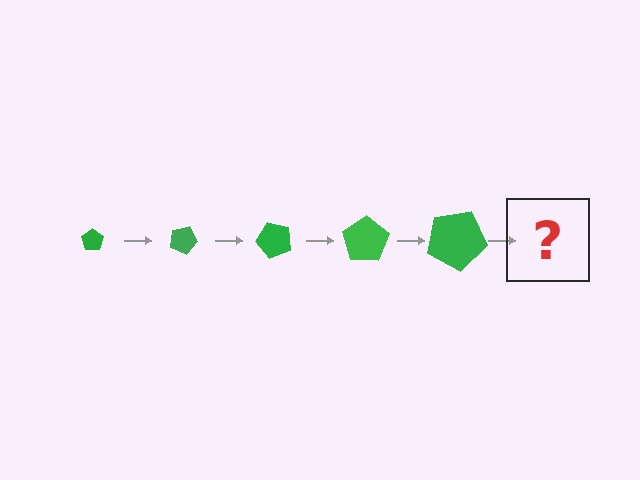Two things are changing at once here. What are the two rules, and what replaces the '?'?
The two rules are that the pentagon grows larger each step and it rotates 25 degrees each step. The '?' should be a pentagon, larger than the previous one and rotated 125 degrees from the start.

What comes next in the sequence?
The next element should be a pentagon, larger than the previous one and rotated 125 degrees from the start.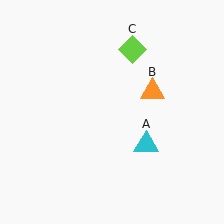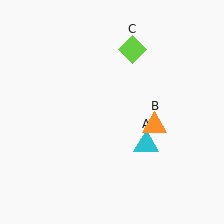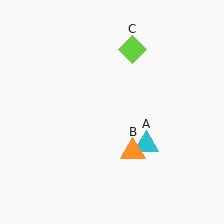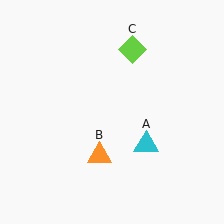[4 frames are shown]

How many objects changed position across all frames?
1 object changed position: orange triangle (object B).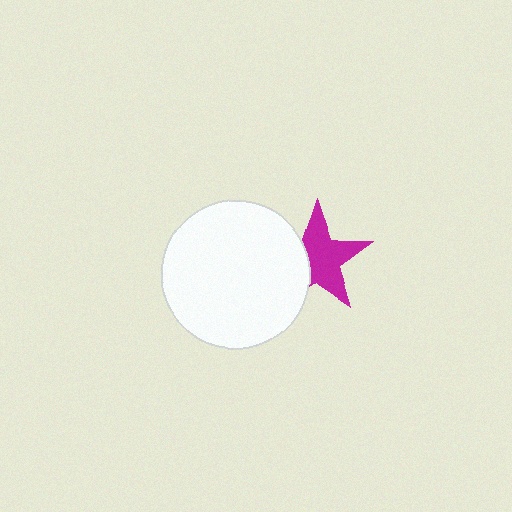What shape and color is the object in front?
The object in front is a white circle.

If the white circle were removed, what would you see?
You would see the complete magenta star.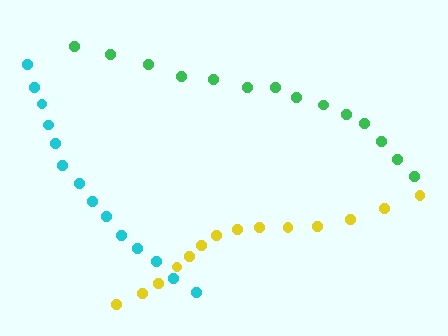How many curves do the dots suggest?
There are 3 distinct paths.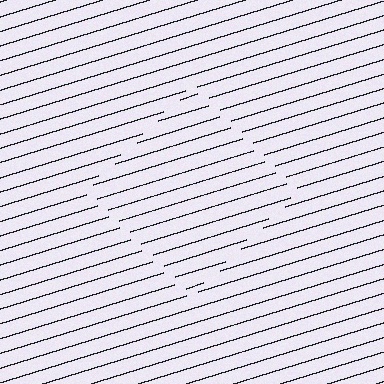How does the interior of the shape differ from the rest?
The interior of the shape contains the same grating, shifted by half a period — the contour is defined by the phase discontinuity where line-ends from the inner and outer gratings abut.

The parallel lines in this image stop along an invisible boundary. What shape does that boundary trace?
An illusory square. The interior of the shape contains the same grating, shifted by half a period — the contour is defined by the phase discontinuity where line-ends from the inner and outer gratings abut.